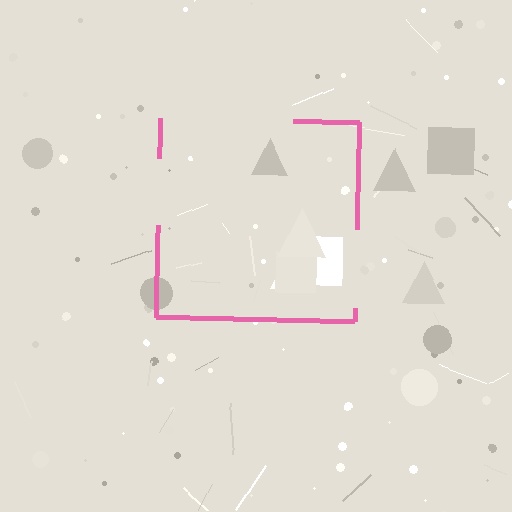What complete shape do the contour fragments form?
The contour fragments form a square.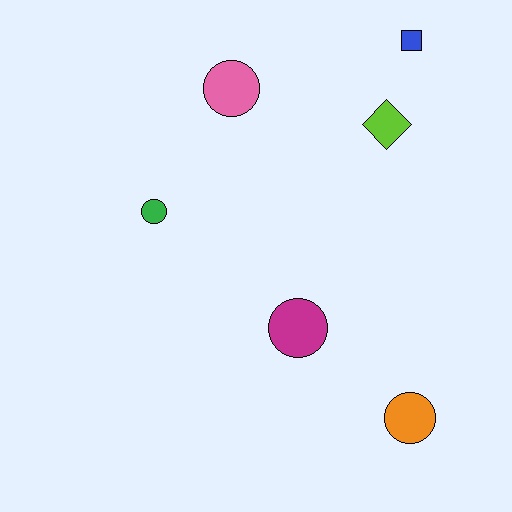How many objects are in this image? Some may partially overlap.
There are 6 objects.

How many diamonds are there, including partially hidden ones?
There is 1 diamond.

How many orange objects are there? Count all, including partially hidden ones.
There is 1 orange object.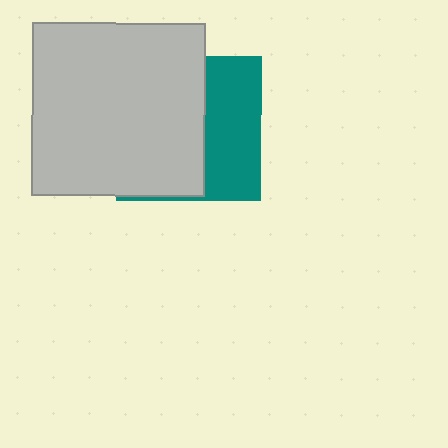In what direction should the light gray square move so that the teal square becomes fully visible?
The light gray square should move left. That is the shortest direction to clear the overlap and leave the teal square fully visible.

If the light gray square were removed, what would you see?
You would see the complete teal square.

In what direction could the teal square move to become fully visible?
The teal square could move right. That would shift it out from behind the light gray square entirely.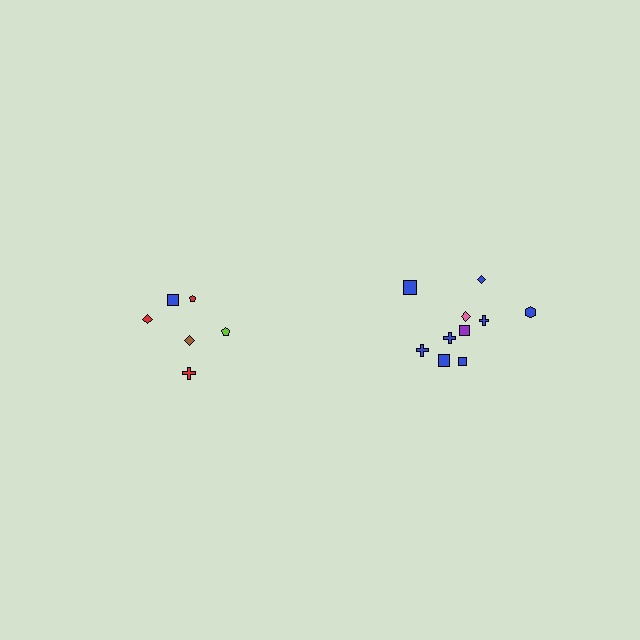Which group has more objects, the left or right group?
The right group.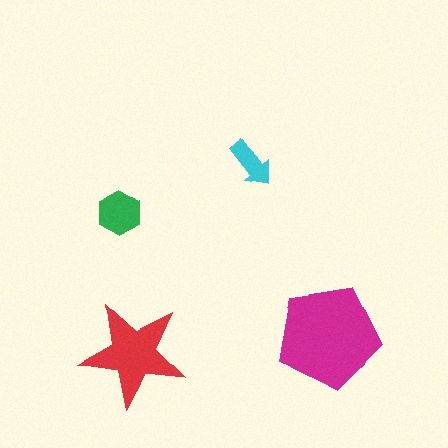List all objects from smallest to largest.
The cyan arrow, the green hexagon, the red star, the magenta pentagon.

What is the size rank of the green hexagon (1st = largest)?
3rd.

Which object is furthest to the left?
The green hexagon is leftmost.